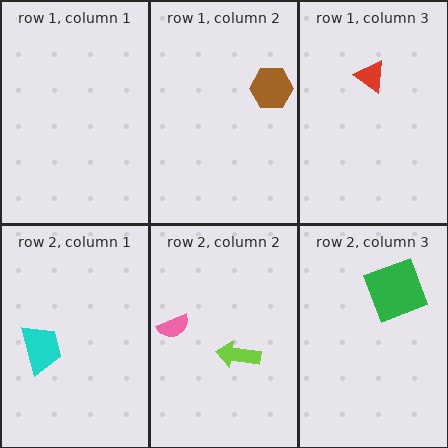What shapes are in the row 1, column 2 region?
The brown hexagon.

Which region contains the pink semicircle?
The row 2, column 2 region.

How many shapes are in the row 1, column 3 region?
1.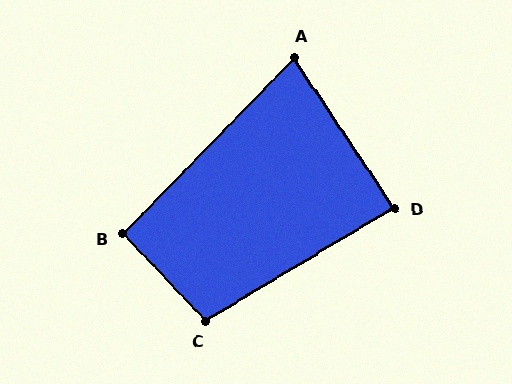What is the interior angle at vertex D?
Approximately 87 degrees (approximately right).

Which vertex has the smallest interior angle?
A, at approximately 78 degrees.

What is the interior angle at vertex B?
Approximately 93 degrees (approximately right).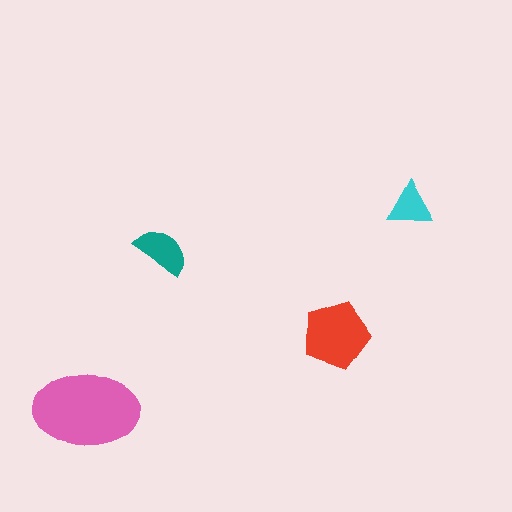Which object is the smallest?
The cyan triangle.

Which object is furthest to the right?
The cyan triangle is rightmost.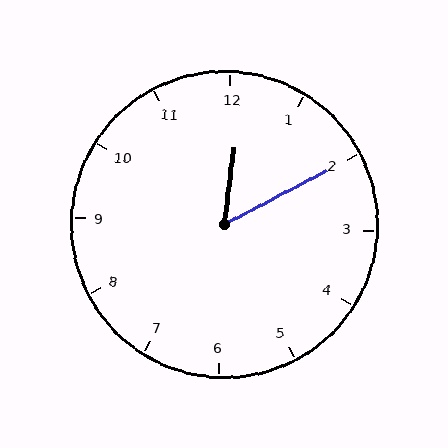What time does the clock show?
12:10.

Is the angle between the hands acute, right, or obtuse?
It is acute.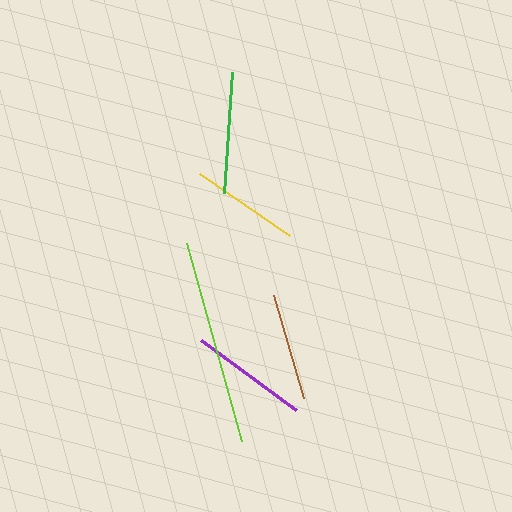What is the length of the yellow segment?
The yellow segment is approximately 110 pixels long.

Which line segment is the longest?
The lime line is the longest at approximately 205 pixels.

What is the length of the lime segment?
The lime segment is approximately 205 pixels long.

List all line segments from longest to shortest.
From longest to shortest: lime, green, purple, yellow, brown.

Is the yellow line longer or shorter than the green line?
The green line is longer than the yellow line.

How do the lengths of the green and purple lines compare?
The green and purple lines are approximately the same length.